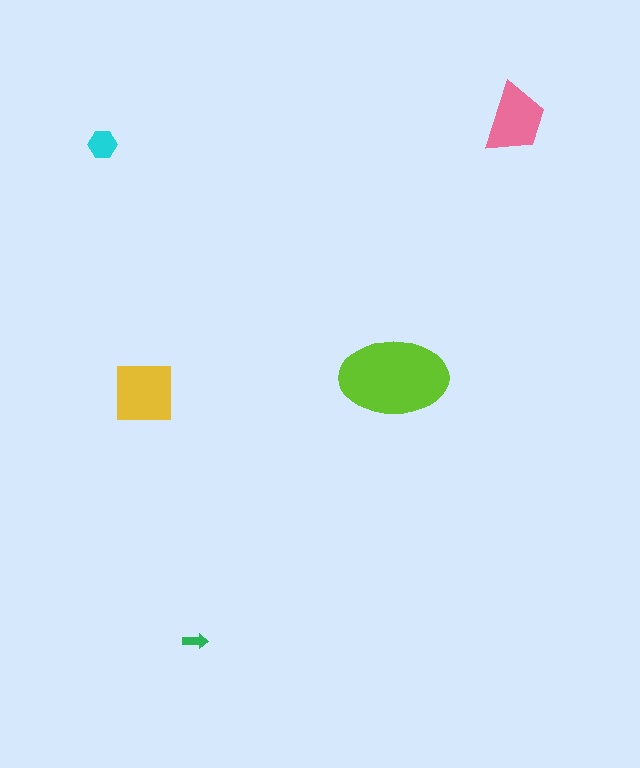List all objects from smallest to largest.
The green arrow, the cyan hexagon, the pink trapezoid, the yellow square, the lime ellipse.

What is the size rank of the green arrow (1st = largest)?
5th.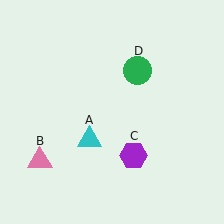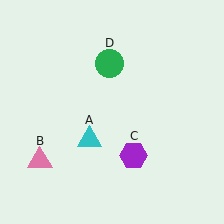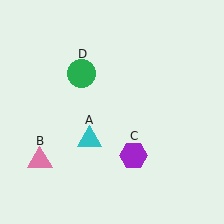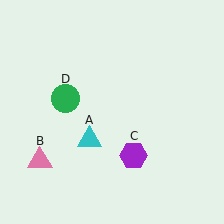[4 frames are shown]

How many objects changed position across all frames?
1 object changed position: green circle (object D).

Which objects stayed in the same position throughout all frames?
Cyan triangle (object A) and pink triangle (object B) and purple hexagon (object C) remained stationary.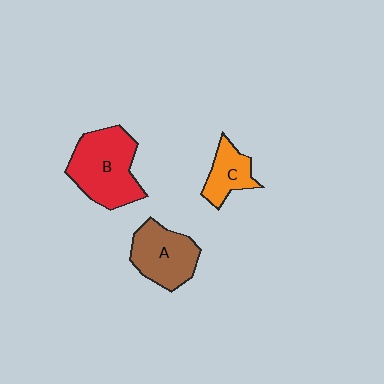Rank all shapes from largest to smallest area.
From largest to smallest: B (red), A (brown), C (orange).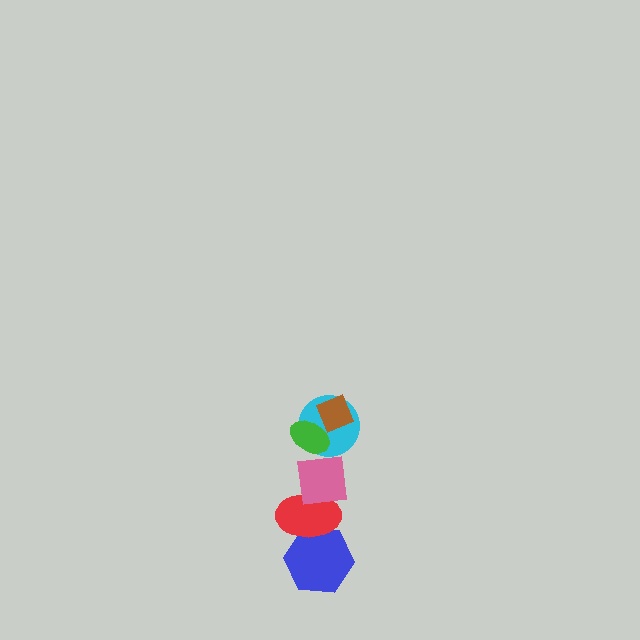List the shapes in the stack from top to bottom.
From top to bottom: the brown diamond, the green ellipse, the cyan circle, the pink square, the red ellipse, the blue hexagon.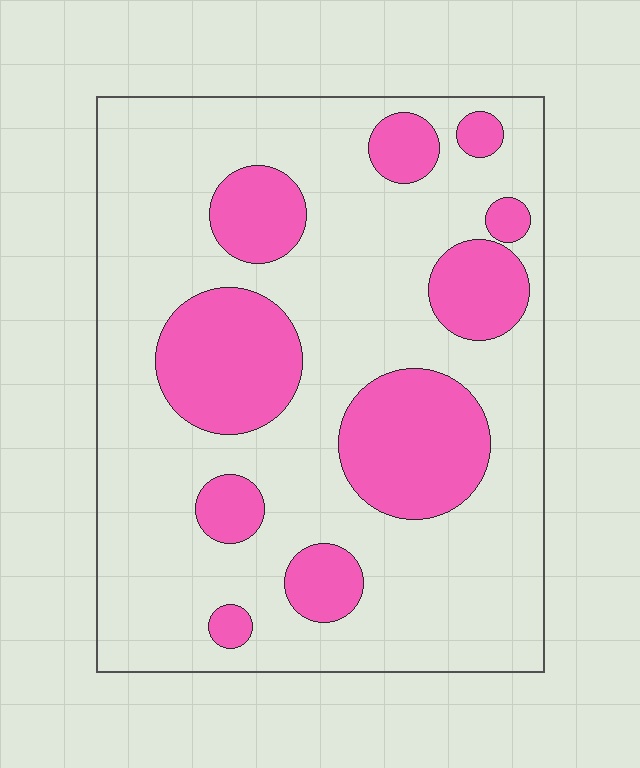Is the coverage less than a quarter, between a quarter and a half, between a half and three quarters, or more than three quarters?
Between a quarter and a half.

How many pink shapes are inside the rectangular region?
10.